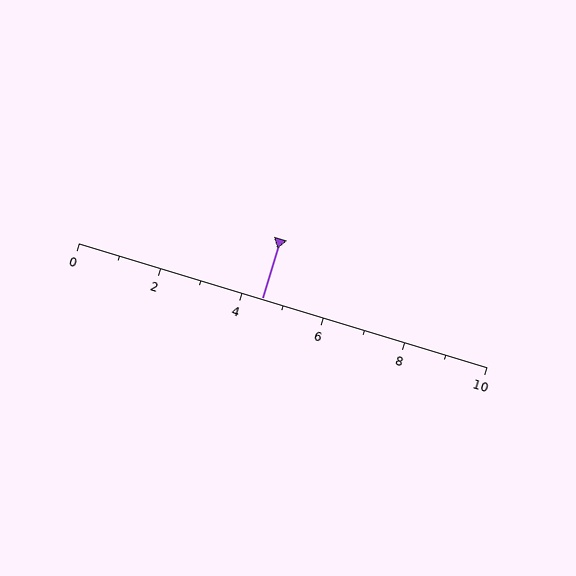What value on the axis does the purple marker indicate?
The marker indicates approximately 4.5.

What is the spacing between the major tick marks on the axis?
The major ticks are spaced 2 apart.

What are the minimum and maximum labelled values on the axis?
The axis runs from 0 to 10.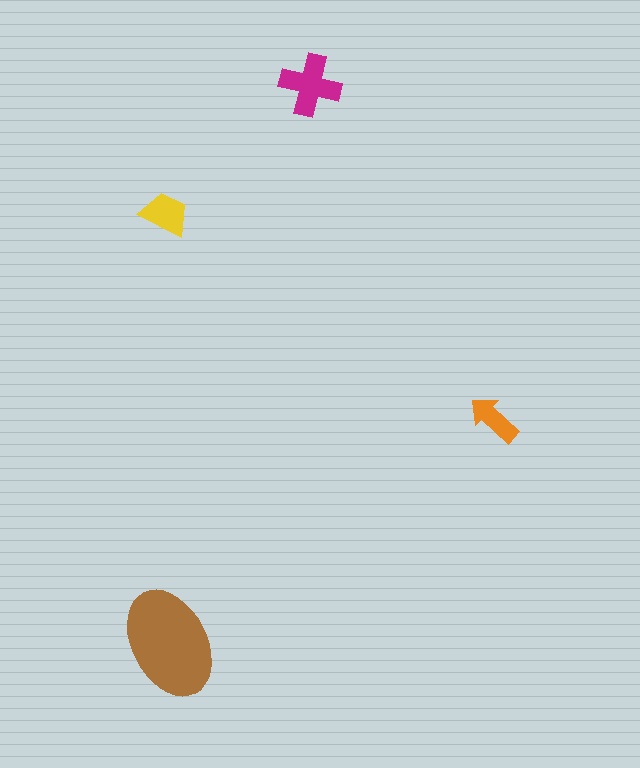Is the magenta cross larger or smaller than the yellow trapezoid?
Larger.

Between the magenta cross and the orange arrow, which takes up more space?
The magenta cross.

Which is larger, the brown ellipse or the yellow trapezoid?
The brown ellipse.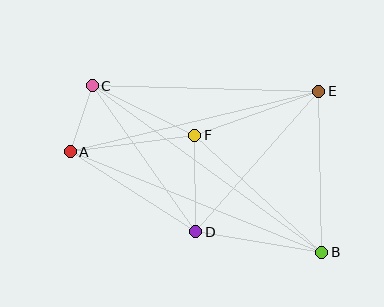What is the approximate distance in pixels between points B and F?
The distance between B and F is approximately 173 pixels.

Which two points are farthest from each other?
Points B and C are farthest from each other.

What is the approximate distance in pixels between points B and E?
The distance between B and E is approximately 161 pixels.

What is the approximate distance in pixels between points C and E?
The distance between C and E is approximately 227 pixels.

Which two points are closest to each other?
Points A and C are closest to each other.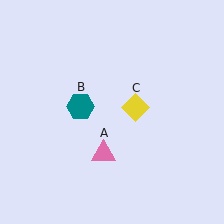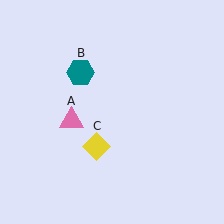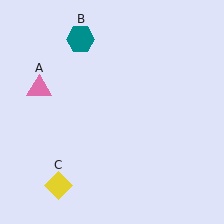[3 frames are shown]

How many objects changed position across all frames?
3 objects changed position: pink triangle (object A), teal hexagon (object B), yellow diamond (object C).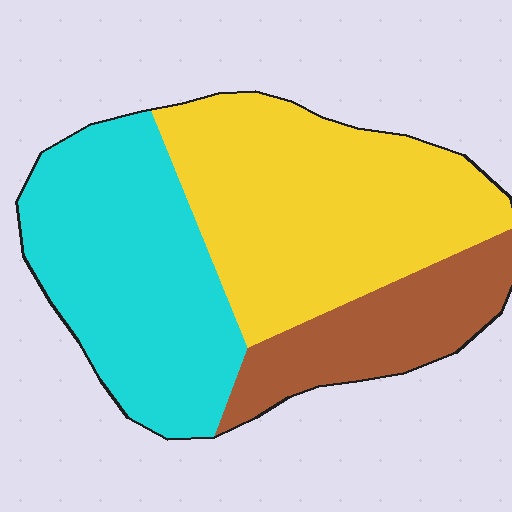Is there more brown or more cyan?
Cyan.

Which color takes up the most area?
Yellow, at roughly 45%.